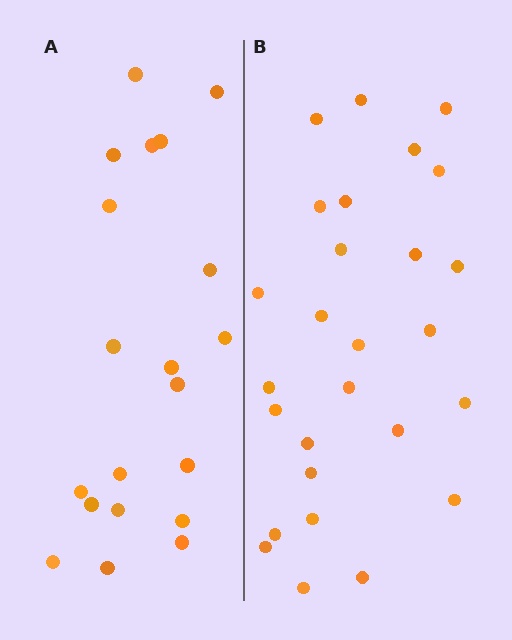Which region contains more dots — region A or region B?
Region B (the right region) has more dots.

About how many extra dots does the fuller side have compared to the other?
Region B has roughly 8 or so more dots than region A.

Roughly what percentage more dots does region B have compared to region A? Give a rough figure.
About 35% more.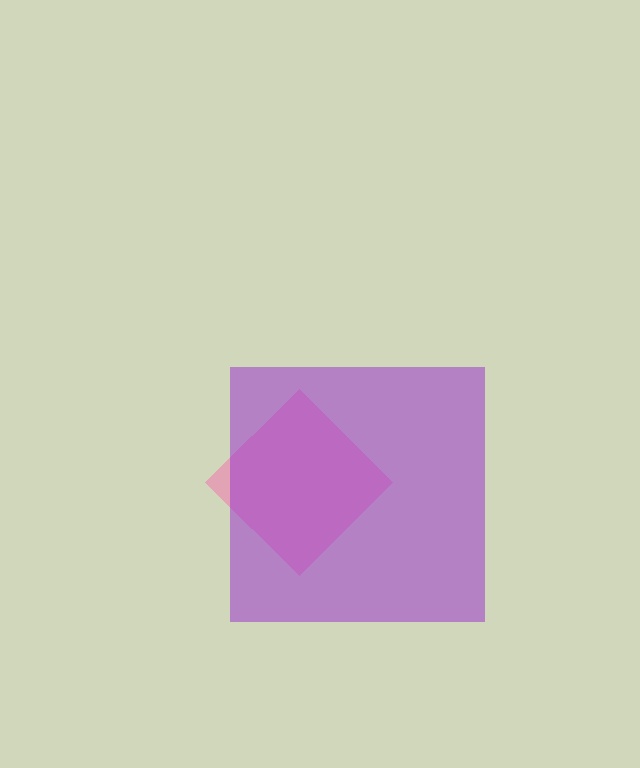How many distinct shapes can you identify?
There are 2 distinct shapes: a pink diamond, a purple square.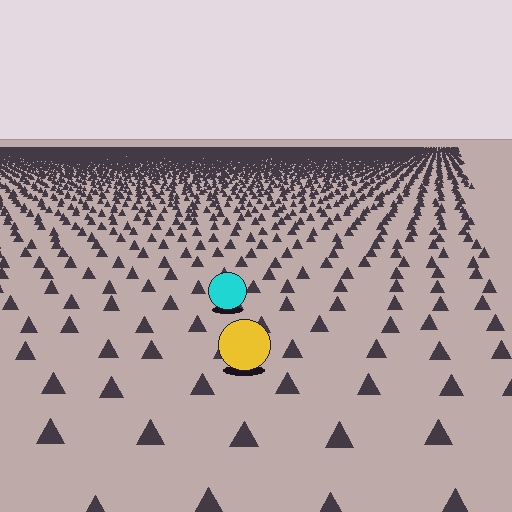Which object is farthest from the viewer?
The cyan circle is farthest from the viewer. It appears smaller and the ground texture around it is denser.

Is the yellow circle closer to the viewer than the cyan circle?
Yes. The yellow circle is closer — you can tell from the texture gradient: the ground texture is coarser near it.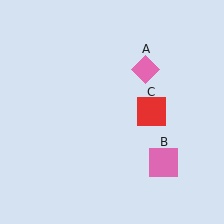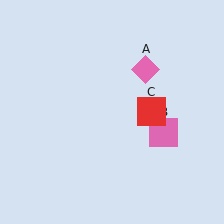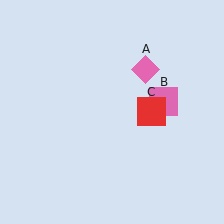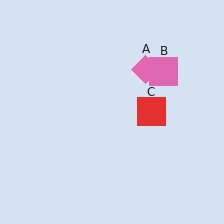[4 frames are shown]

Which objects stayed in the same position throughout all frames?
Pink diamond (object A) and red square (object C) remained stationary.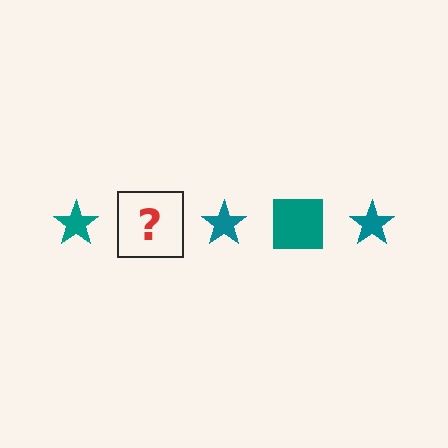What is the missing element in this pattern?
The missing element is a teal square.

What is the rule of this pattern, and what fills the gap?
The rule is that the pattern cycles through star, square shapes in teal. The gap should be filled with a teal square.